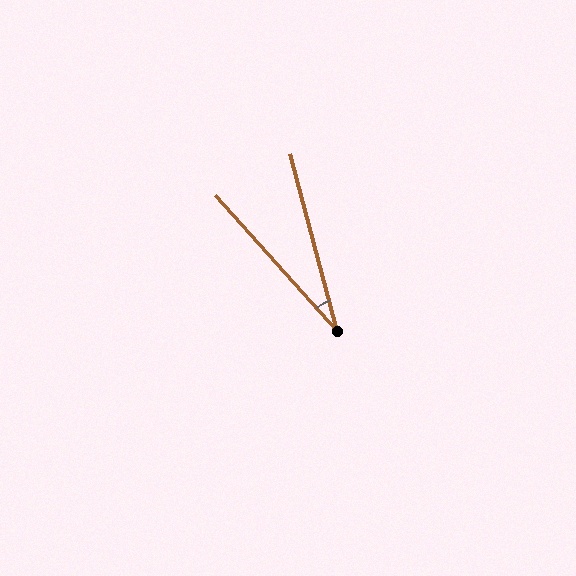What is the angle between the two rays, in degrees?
Approximately 27 degrees.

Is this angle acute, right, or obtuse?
It is acute.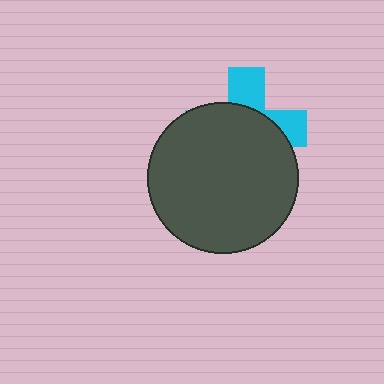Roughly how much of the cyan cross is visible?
A small part of it is visible (roughly 33%).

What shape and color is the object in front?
The object in front is a dark gray circle.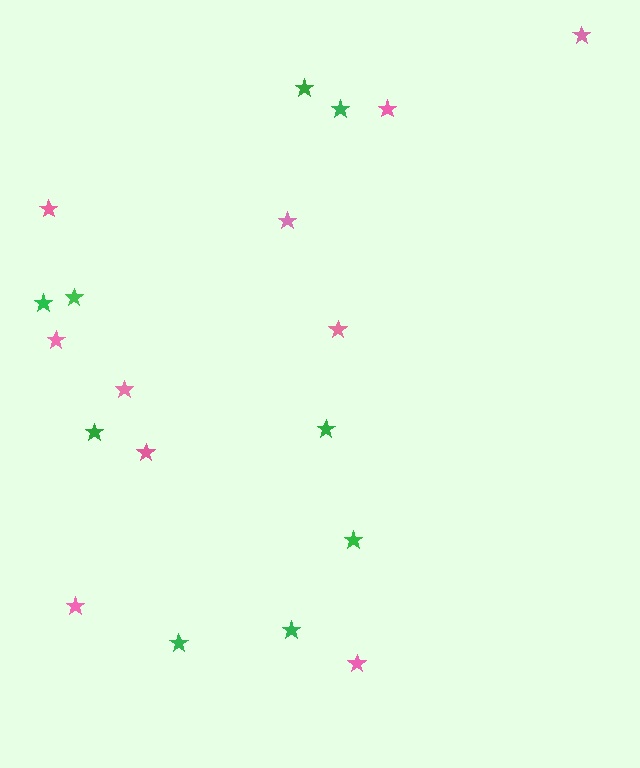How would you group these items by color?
There are 2 groups: one group of green stars (9) and one group of pink stars (10).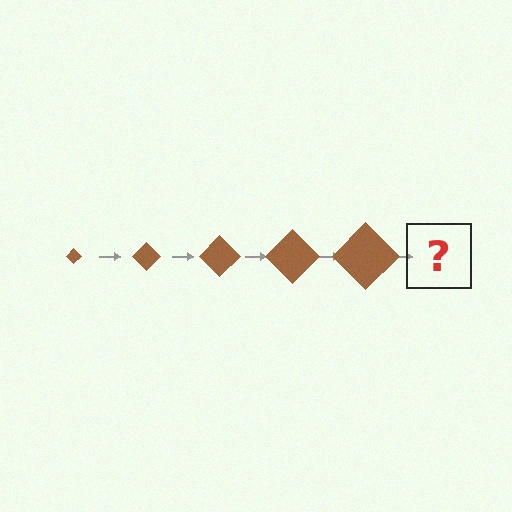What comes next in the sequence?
The next element should be a brown diamond, larger than the previous one.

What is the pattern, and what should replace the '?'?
The pattern is that the diamond gets progressively larger each step. The '?' should be a brown diamond, larger than the previous one.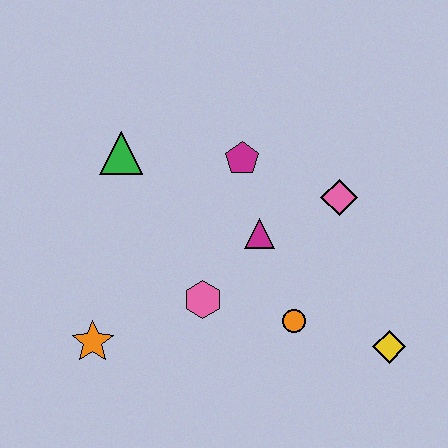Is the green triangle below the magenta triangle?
No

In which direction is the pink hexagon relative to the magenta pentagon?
The pink hexagon is below the magenta pentagon.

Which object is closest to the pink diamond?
The magenta triangle is closest to the pink diamond.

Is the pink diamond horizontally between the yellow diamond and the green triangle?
Yes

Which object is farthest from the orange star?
The yellow diamond is farthest from the orange star.